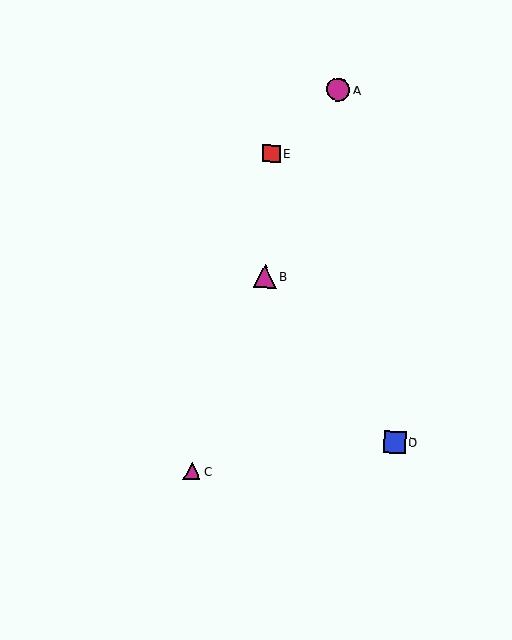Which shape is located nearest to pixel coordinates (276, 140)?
The red square (labeled E) at (271, 154) is nearest to that location.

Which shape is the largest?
The magenta circle (labeled A) is the largest.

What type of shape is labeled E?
Shape E is a red square.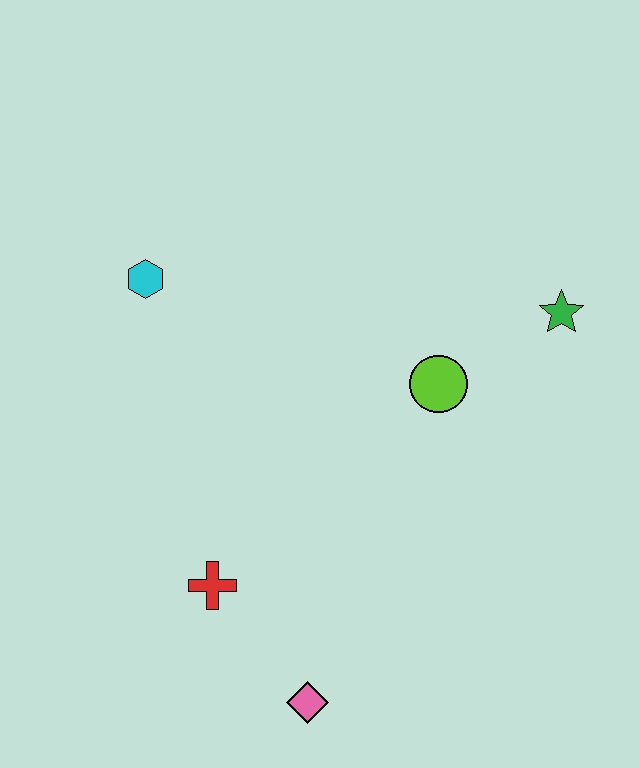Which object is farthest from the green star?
The pink diamond is farthest from the green star.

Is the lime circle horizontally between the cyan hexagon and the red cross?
No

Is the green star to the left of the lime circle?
No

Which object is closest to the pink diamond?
The red cross is closest to the pink diamond.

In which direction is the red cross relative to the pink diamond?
The red cross is above the pink diamond.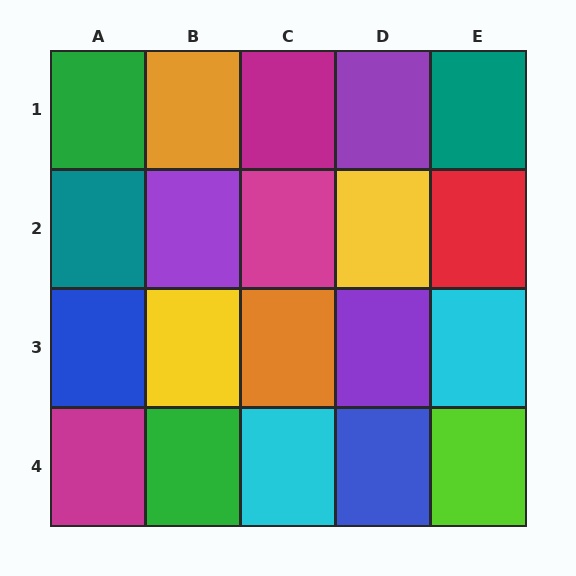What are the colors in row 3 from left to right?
Blue, yellow, orange, purple, cyan.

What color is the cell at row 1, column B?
Orange.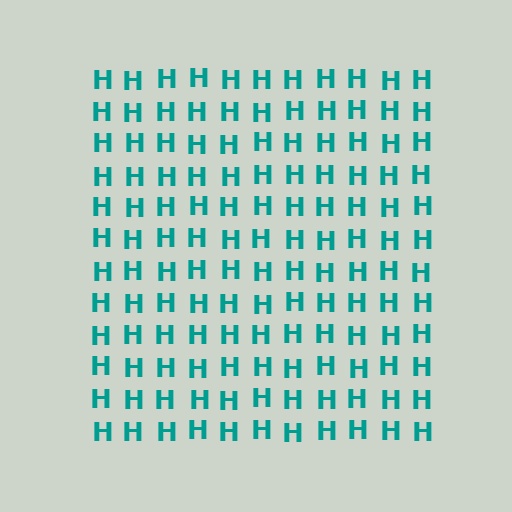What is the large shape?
The large shape is a square.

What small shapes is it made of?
It is made of small letter H's.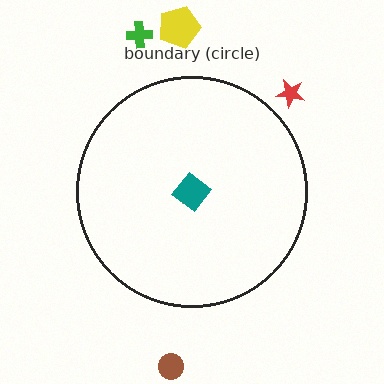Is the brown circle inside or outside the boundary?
Outside.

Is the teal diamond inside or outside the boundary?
Inside.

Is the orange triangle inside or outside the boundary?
Inside.